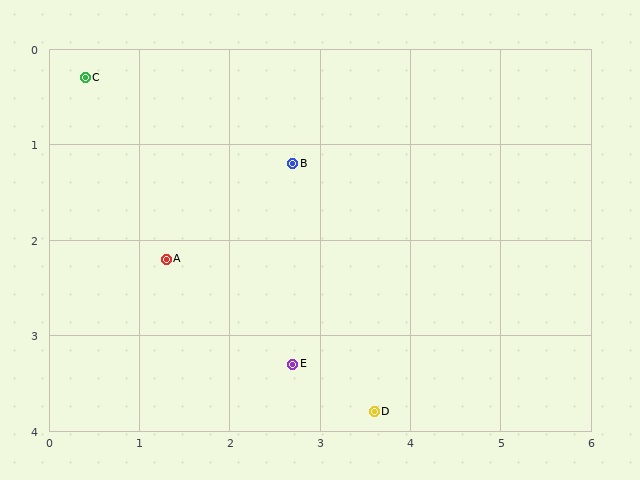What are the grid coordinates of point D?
Point D is at approximately (3.6, 3.8).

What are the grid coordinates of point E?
Point E is at approximately (2.7, 3.3).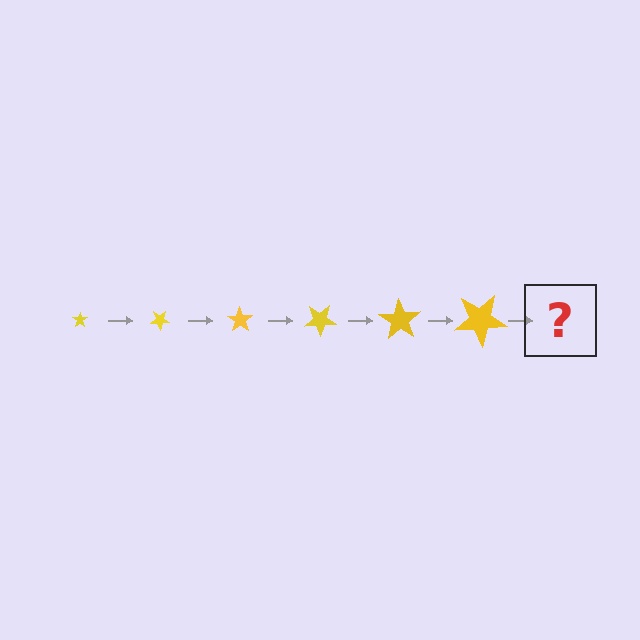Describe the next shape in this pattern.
It should be a star, larger than the previous one and rotated 210 degrees from the start.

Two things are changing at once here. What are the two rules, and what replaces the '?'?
The two rules are that the star grows larger each step and it rotates 35 degrees each step. The '?' should be a star, larger than the previous one and rotated 210 degrees from the start.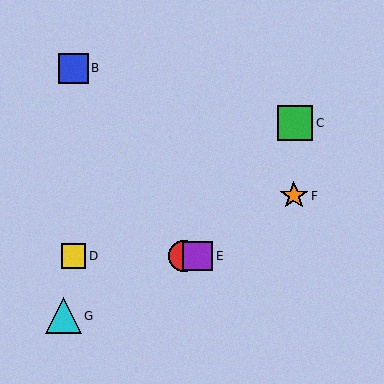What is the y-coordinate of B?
Object B is at y≈68.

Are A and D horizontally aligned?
Yes, both are at y≈256.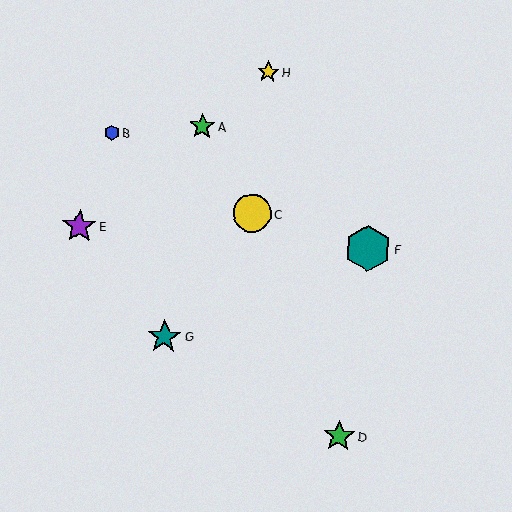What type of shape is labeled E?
Shape E is a purple star.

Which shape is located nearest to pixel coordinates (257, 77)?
The yellow star (labeled H) at (268, 72) is nearest to that location.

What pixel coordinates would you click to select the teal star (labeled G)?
Click at (164, 337) to select the teal star G.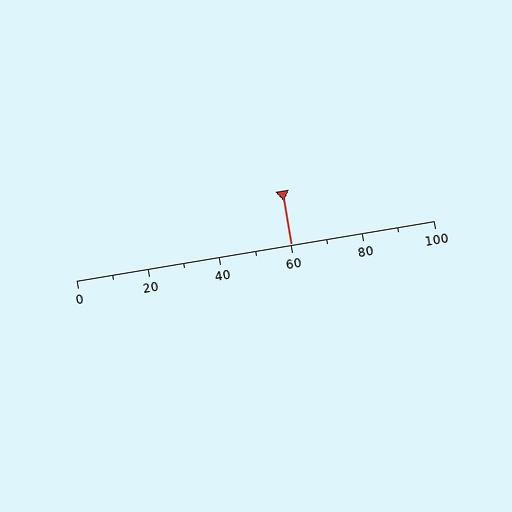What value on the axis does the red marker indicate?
The marker indicates approximately 60.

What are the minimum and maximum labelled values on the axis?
The axis runs from 0 to 100.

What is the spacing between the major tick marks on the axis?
The major ticks are spaced 20 apart.